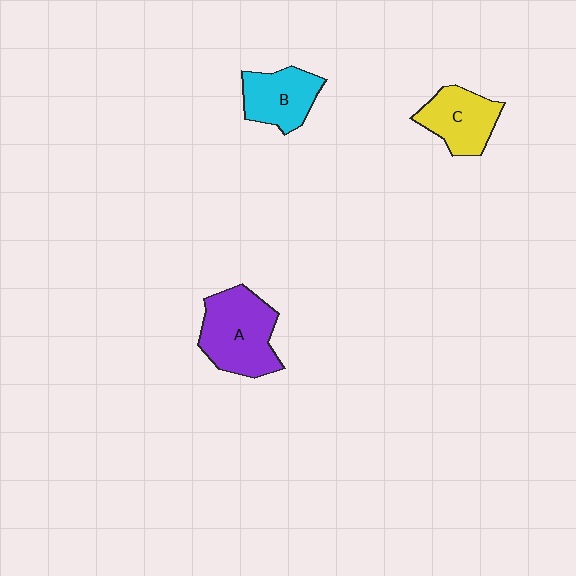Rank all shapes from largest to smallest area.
From largest to smallest: A (purple), C (yellow), B (cyan).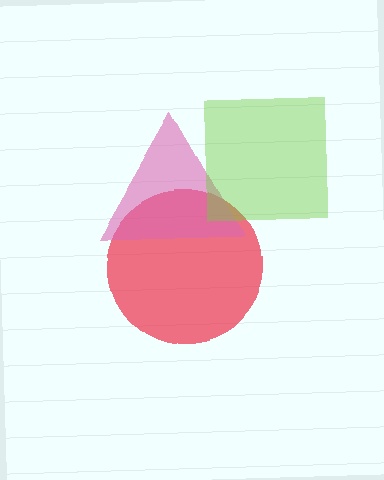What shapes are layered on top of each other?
The layered shapes are: a red circle, a pink triangle, a lime square.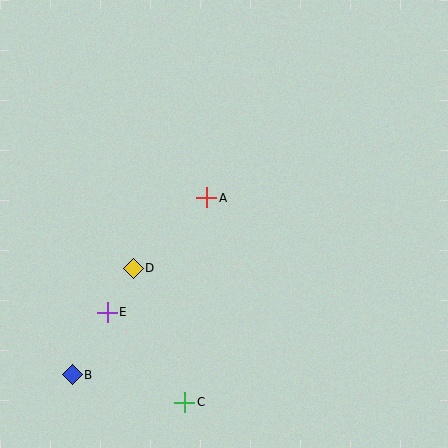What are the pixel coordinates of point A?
Point A is at (207, 198).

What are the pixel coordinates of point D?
Point D is at (133, 268).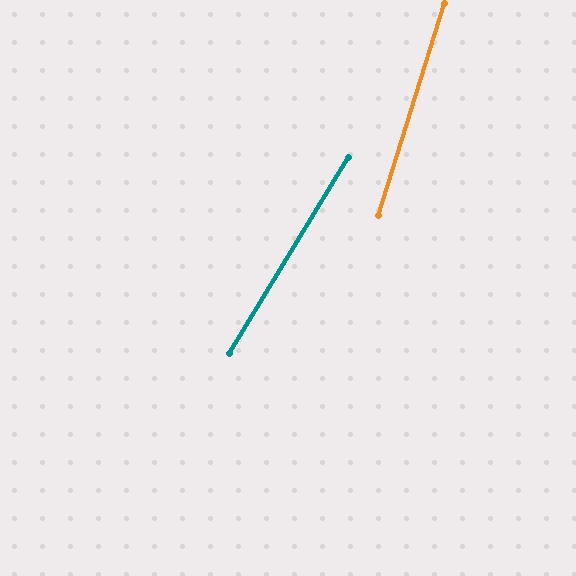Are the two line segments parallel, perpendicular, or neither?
Neither parallel nor perpendicular — they differ by about 14°.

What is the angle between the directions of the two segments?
Approximately 14 degrees.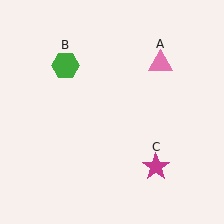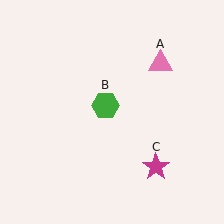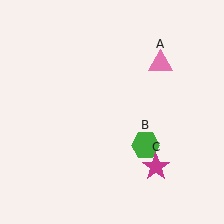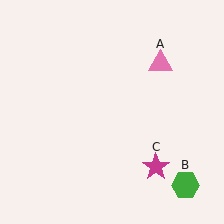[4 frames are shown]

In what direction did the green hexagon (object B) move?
The green hexagon (object B) moved down and to the right.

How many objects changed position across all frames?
1 object changed position: green hexagon (object B).